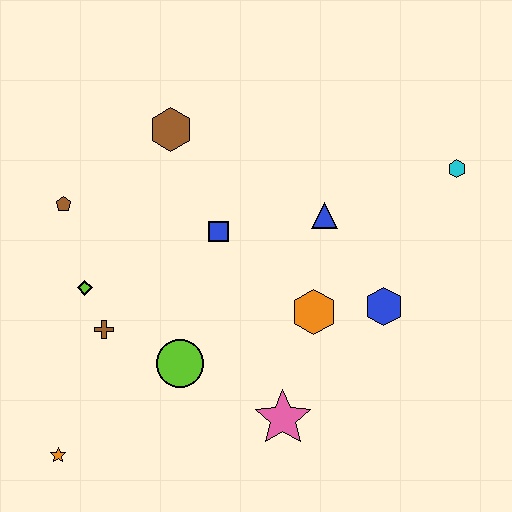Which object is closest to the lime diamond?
The brown cross is closest to the lime diamond.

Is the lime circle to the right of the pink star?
No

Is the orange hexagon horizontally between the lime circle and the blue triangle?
Yes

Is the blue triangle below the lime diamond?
No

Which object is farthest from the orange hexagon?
The orange star is farthest from the orange hexagon.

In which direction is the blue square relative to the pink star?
The blue square is above the pink star.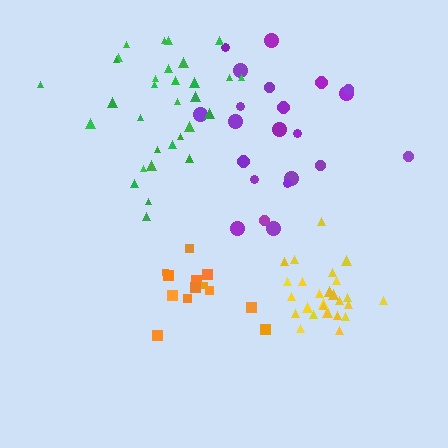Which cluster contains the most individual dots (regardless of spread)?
Green (31).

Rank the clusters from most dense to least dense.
yellow, green, orange, purple.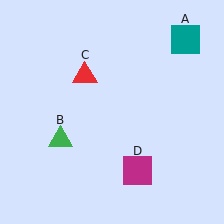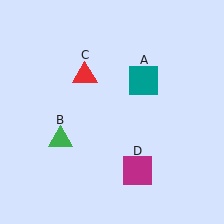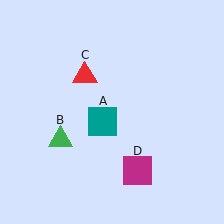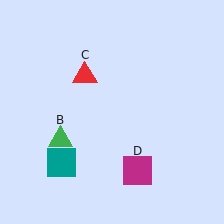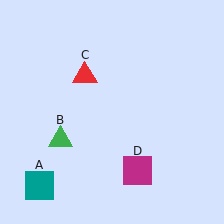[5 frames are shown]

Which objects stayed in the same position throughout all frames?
Green triangle (object B) and red triangle (object C) and magenta square (object D) remained stationary.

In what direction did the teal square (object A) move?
The teal square (object A) moved down and to the left.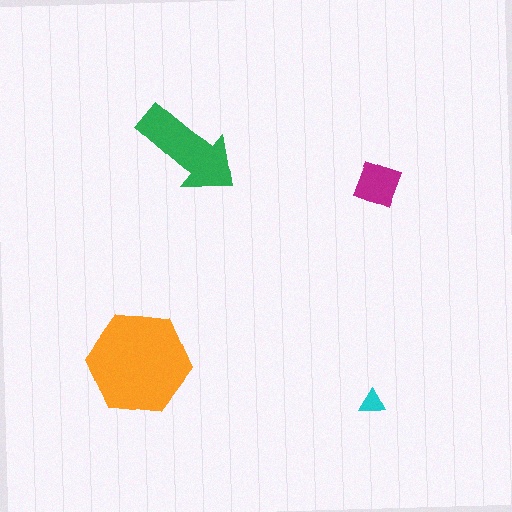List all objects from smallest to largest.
The cyan triangle, the magenta diamond, the green arrow, the orange hexagon.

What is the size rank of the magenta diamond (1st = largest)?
3rd.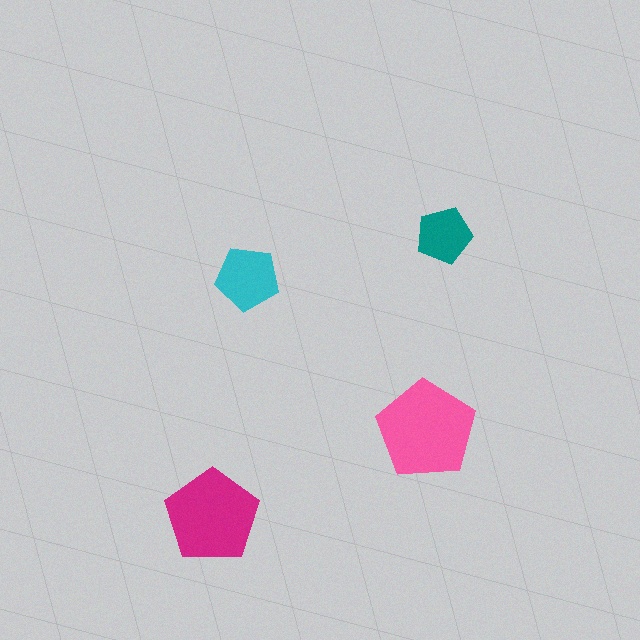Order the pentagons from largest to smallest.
the pink one, the magenta one, the cyan one, the teal one.